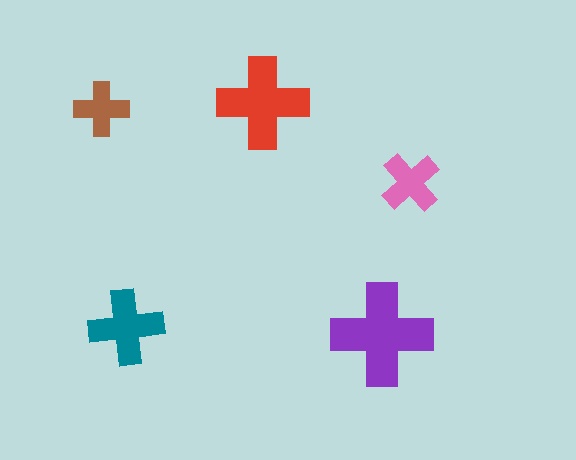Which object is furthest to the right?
The pink cross is rightmost.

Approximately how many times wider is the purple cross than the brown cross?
About 2 times wider.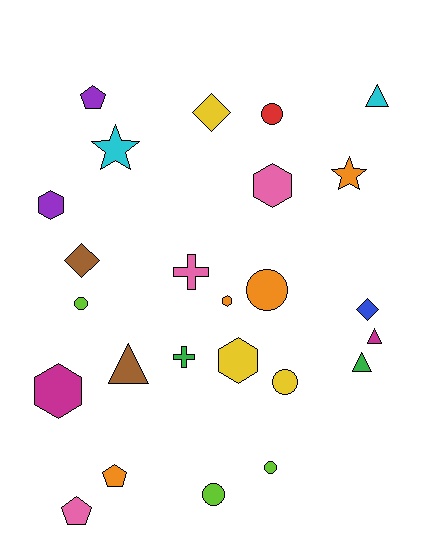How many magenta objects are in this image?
There are 2 magenta objects.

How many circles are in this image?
There are 6 circles.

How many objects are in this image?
There are 25 objects.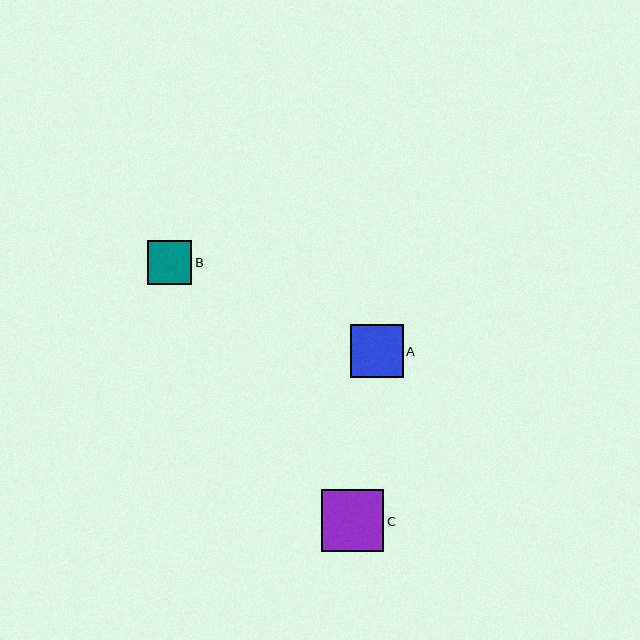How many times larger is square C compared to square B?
Square C is approximately 1.4 times the size of square B.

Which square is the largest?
Square C is the largest with a size of approximately 62 pixels.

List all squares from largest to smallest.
From largest to smallest: C, A, B.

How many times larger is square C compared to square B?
Square C is approximately 1.4 times the size of square B.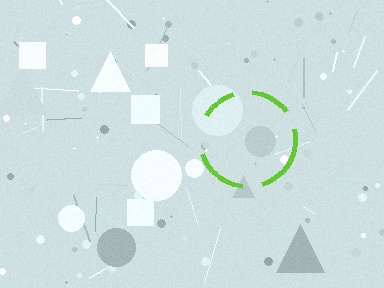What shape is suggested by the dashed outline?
The dashed outline suggests a circle.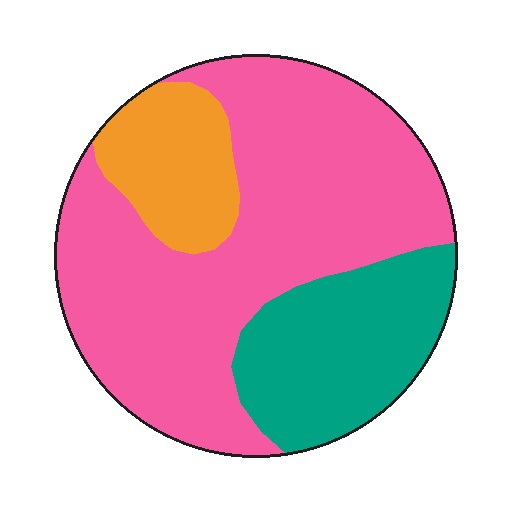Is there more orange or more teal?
Teal.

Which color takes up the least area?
Orange, at roughly 15%.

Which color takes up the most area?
Pink, at roughly 60%.